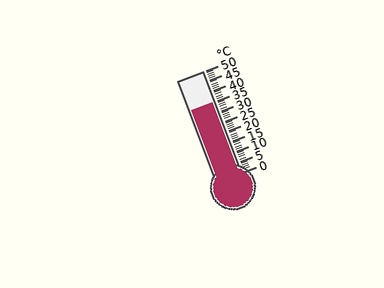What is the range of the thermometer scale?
The thermometer scale ranges from 0°C to 50°C.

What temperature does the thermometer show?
The thermometer shows approximately 35°C.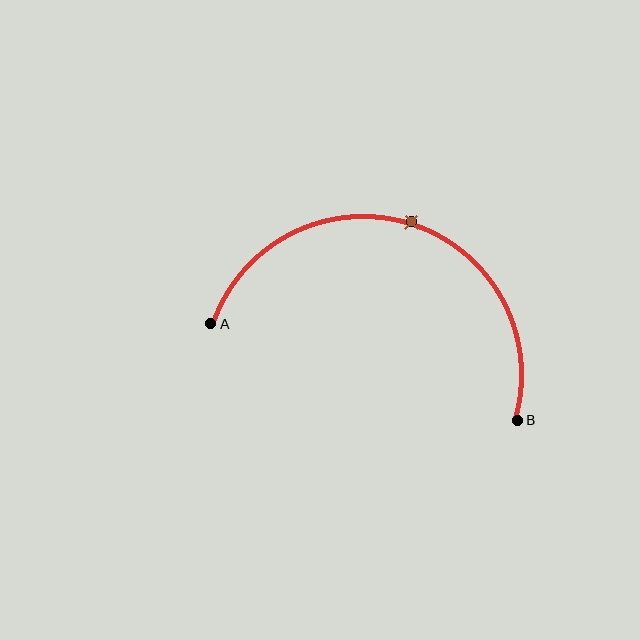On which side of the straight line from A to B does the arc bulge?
The arc bulges above the straight line connecting A and B.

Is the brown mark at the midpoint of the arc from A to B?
Yes. The brown mark lies on the arc at equal arc-length from both A and B — it is the arc midpoint.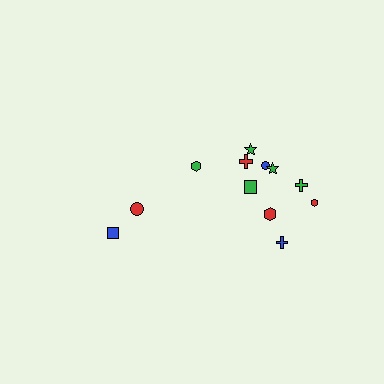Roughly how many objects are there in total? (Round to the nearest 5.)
Roughly 15 objects in total.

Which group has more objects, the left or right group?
The right group.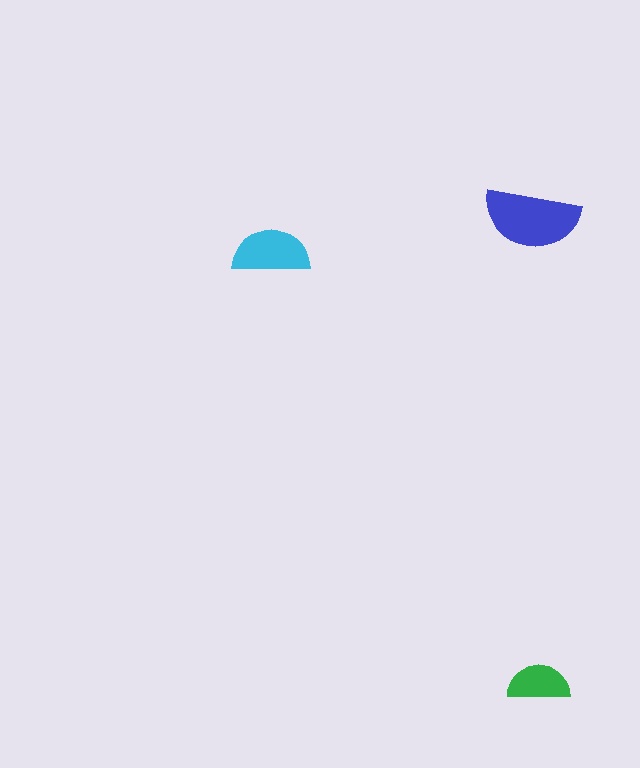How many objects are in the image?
There are 3 objects in the image.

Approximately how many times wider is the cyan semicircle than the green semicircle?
About 1.5 times wider.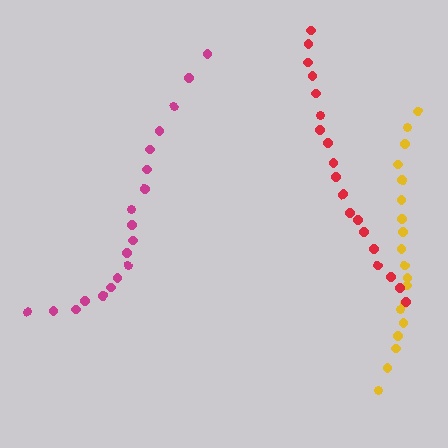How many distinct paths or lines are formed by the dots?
There are 3 distinct paths.